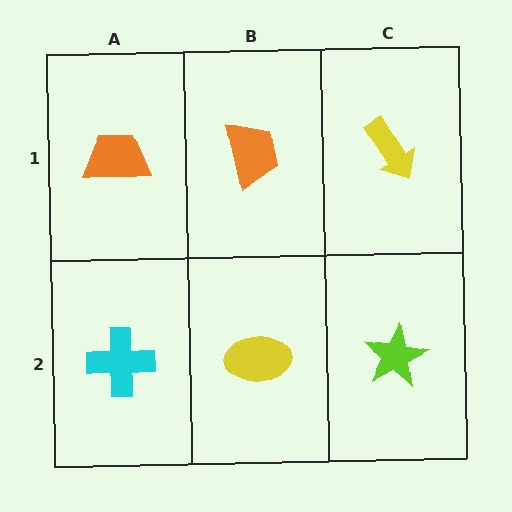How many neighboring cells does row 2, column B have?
3.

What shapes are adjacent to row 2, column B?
An orange trapezoid (row 1, column B), a cyan cross (row 2, column A), a lime star (row 2, column C).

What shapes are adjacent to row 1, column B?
A yellow ellipse (row 2, column B), an orange trapezoid (row 1, column A), a yellow arrow (row 1, column C).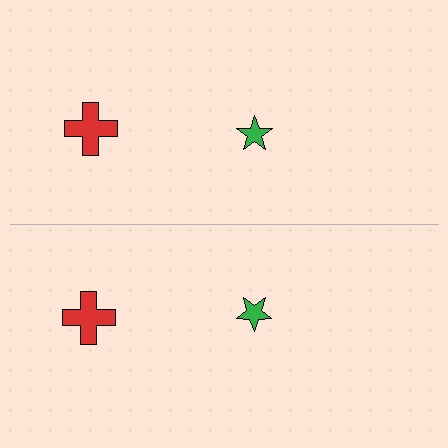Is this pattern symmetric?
Yes, this pattern has bilateral (reflection) symmetry.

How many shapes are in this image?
There are 4 shapes in this image.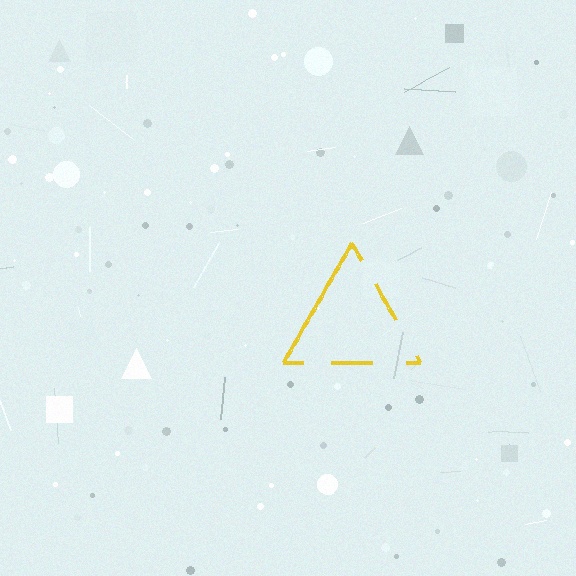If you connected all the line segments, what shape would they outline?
They would outline a triangle.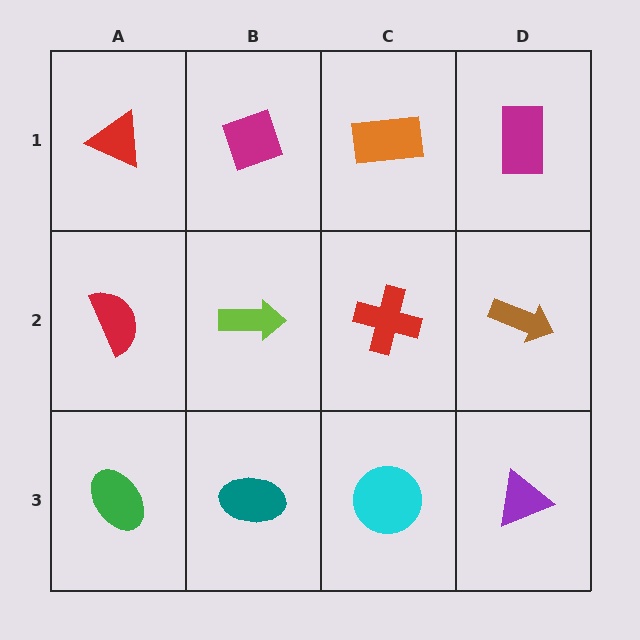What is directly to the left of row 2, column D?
A red cross.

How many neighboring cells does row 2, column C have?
4.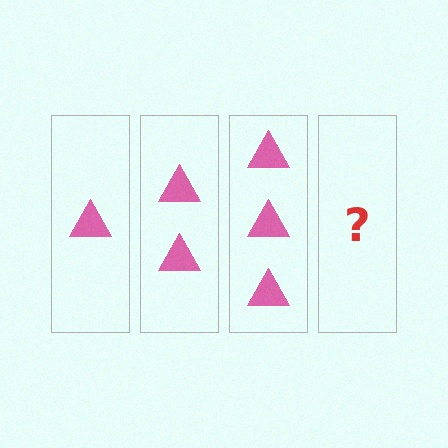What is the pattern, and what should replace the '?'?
The pattern is that each step adds one more triangle. The '?' should be 4 triangles.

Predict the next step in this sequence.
The next step is 4 triangles.